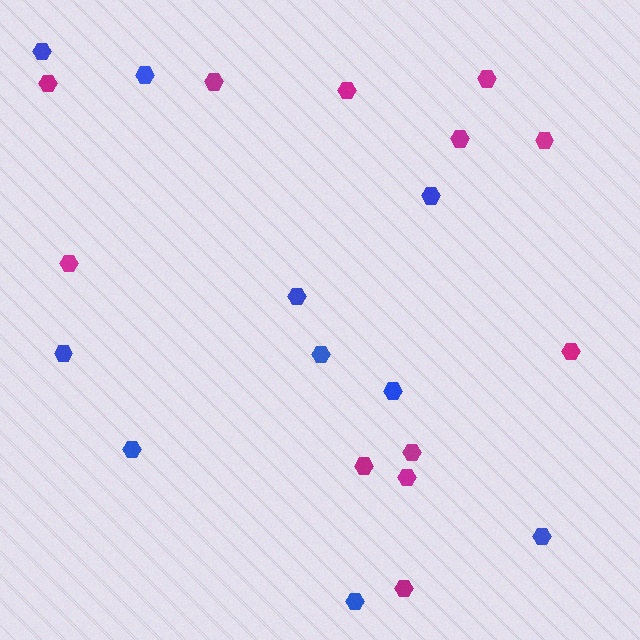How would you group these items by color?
There are 2 groups: one group of magenta hexagons (12) and one group of blue hexagons (10).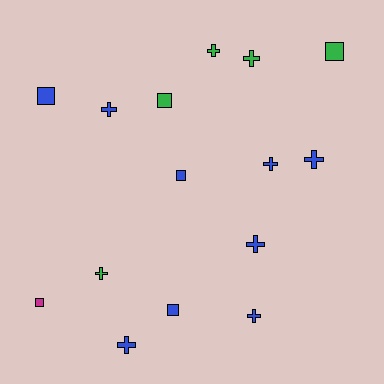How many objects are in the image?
There are 15 objects.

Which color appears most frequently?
Blue, with 9 objects.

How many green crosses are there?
There are 3 green crosses.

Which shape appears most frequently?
Cross, with 9 objects.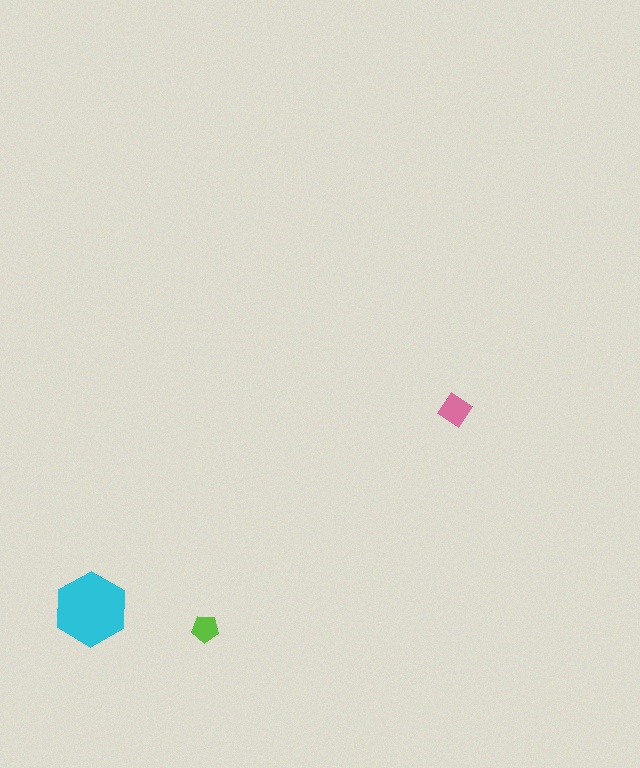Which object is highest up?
The pink diamond is topmost.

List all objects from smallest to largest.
The lime pentagon, the pink diamond, the cyan hexagon.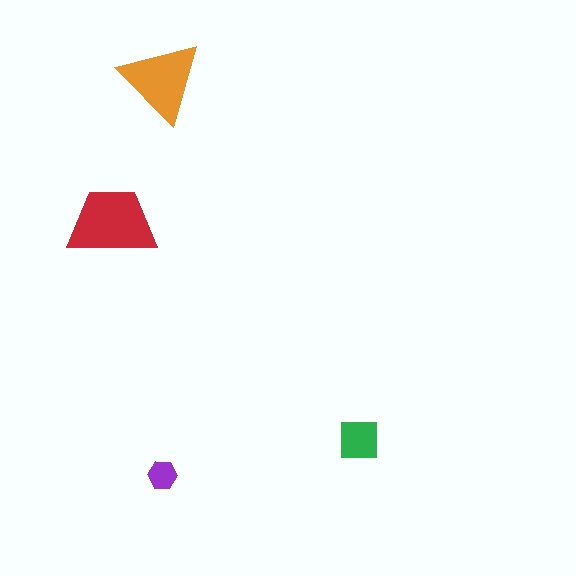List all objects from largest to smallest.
The red trapezoid, the orange triangle, the green square, the purple hexagon.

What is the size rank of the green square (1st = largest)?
3rd.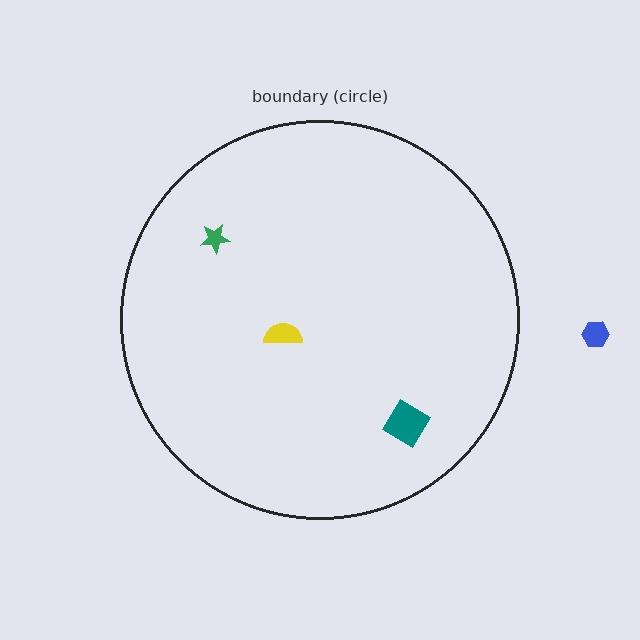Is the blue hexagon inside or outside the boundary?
Outside.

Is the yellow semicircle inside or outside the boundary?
Inside.